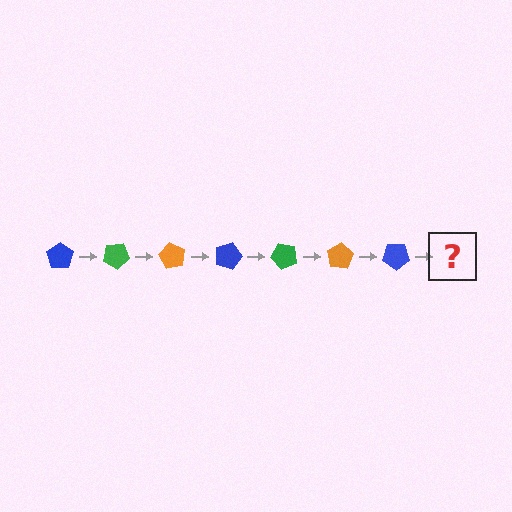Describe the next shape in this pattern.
It should be a green pentagon, rotated 210 degrees from the start.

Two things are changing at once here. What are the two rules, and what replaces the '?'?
The two rules are that it rotates 30 degrees each step and the color cycles through blue, green, and orange. The '?' should be a green pentagon, rotated 210 degrees from the start.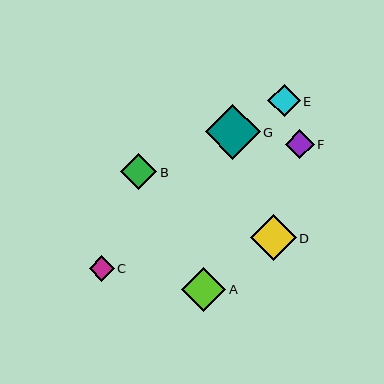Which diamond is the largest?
Diamond G is the largest with a size of approximately 55 pixels.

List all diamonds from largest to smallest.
From largest to smallest: G, D, A, B, E, F, C.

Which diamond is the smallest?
Diamond C is the smallest with a size of approximately 25 pixels.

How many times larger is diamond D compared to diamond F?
Diamond D is approximately 1.6 times the size of diamond F.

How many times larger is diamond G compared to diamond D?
Diamond G is approximately 1.2 times the size of diamond D.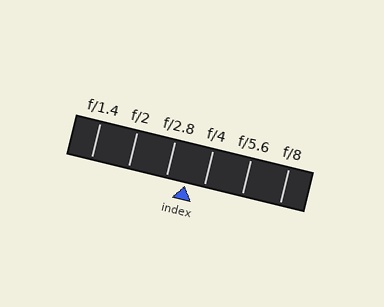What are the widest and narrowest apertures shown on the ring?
The widest aperture shown is f/1.4 and the narrowest is f/8.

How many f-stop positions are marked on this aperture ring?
There are 6 f-stop positions marked.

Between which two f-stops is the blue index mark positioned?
The index mark is between f/2.8 and f/4.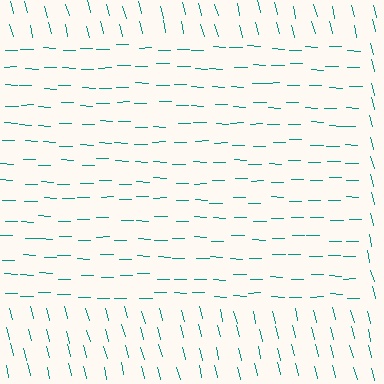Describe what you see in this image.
The image is filled with small teal line segments. A rectangle region in the image has lines oriented differently from the surrounding lines, creating a visible texture boundary.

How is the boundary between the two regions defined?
The boundary is defined purely by a change in line orientation (approximately 75 degrees difference). All lines are the same color and thickness.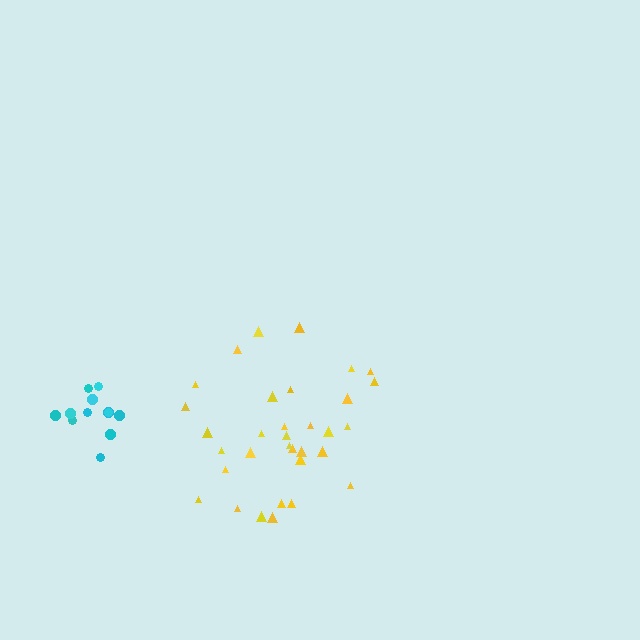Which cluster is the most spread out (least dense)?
Yellow.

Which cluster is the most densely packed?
Cyan.